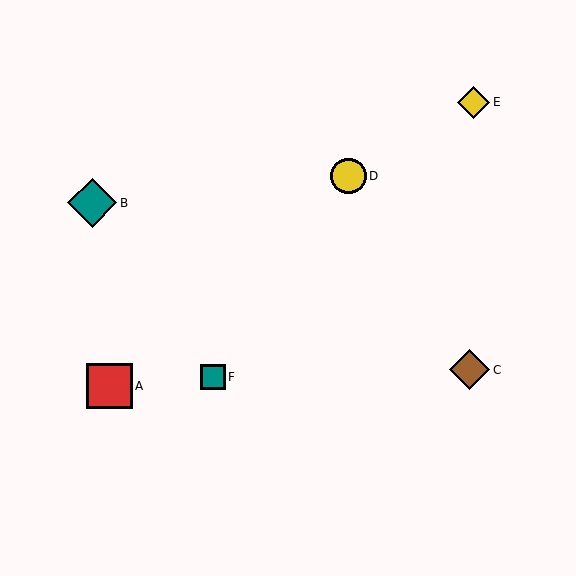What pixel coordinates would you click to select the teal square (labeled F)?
Click at (213, 377) to select the teal square F.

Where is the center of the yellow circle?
The center of the yellow circle is at (348, 176).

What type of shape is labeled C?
Shape C is a brown diamond.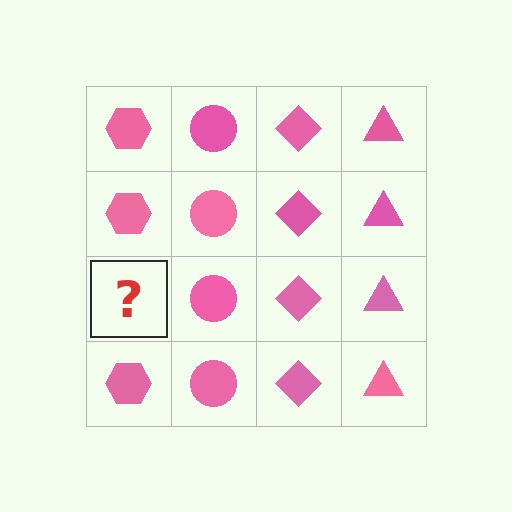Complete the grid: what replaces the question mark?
The question mark should be replaced with a pink hexagon.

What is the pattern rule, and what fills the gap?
The rule is that each column has a consistent shape. The gap should be filled with a pink hexagon.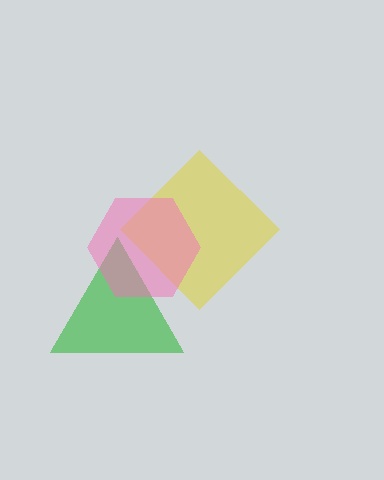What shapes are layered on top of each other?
The layered shapes are: a green triangle, a yellow diamond, a pink hexagon.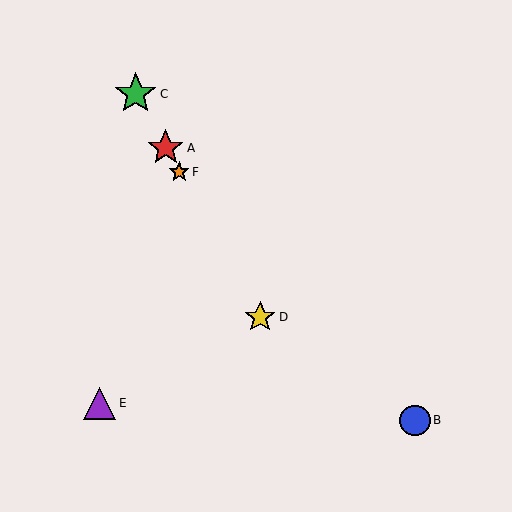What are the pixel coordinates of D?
Object D is at (260, 317).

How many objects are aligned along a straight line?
4 objects (A, C, D, F) are aligned along a straight line.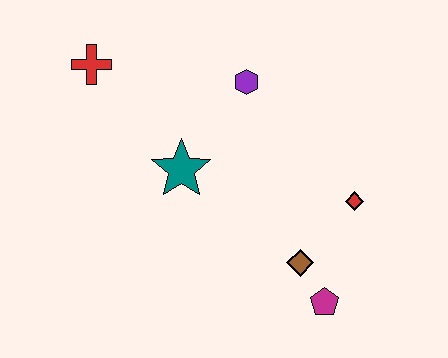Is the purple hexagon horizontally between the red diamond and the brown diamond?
No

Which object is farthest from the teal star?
The magenta pentagon is farthest from the teal star.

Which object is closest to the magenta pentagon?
The brown diamond is closest to the magenta pentagon.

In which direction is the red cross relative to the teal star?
The red cross is above the teal star.